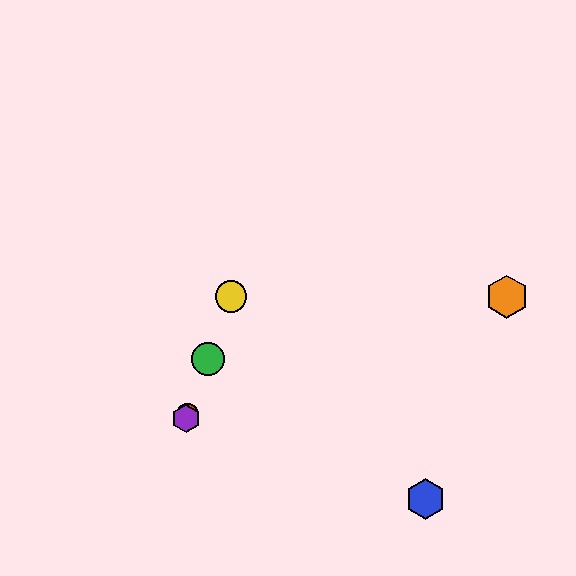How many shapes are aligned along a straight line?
4 shapes (the red circle, the green circle, the yellow circle, the purple hexagon) are aligned along a straight line.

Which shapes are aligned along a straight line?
The red circle, the green circle, the yellow circle, the purple hexagon are aligned along a straight line.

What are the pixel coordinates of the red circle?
The red circle is at (188, 414).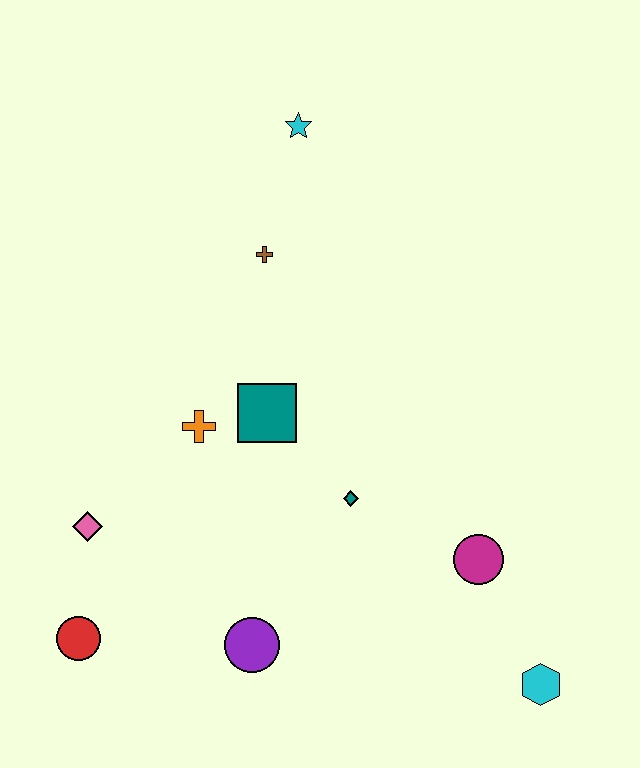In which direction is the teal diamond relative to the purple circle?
The teal diamond is above the purple circle.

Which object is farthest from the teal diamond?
The cyan star is farthest from the teal diamond.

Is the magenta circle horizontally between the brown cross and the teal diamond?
No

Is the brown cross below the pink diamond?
No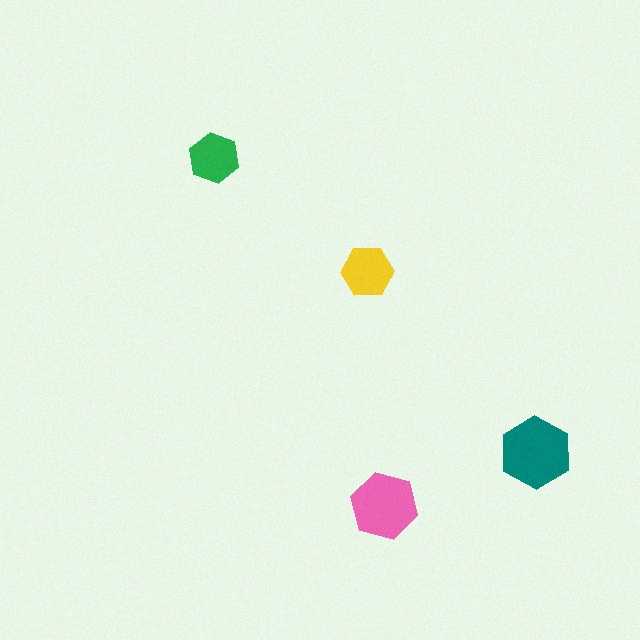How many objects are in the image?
There are 4 objects in the image.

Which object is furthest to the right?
The teal hexagon is rightmost.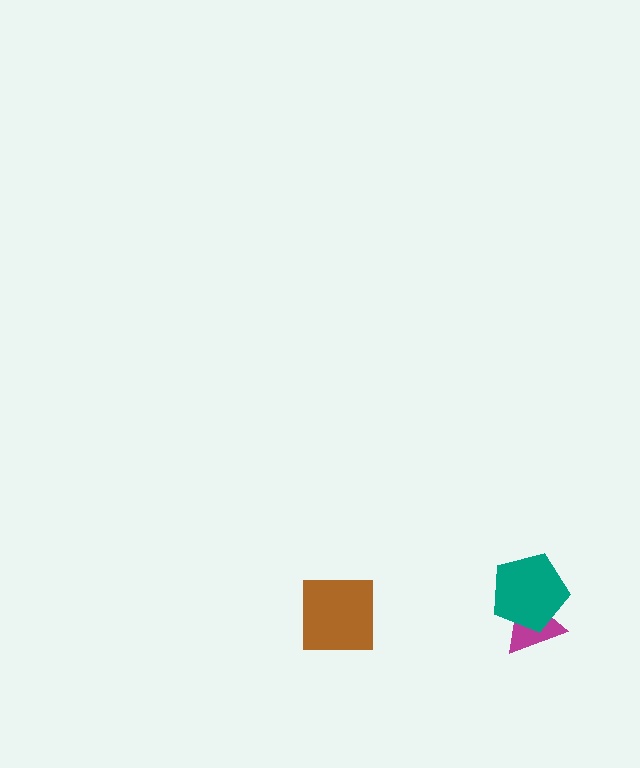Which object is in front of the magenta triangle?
The teal pentagon is in front of the magenta triangle.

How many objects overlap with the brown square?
0 objects overlap with the brown square.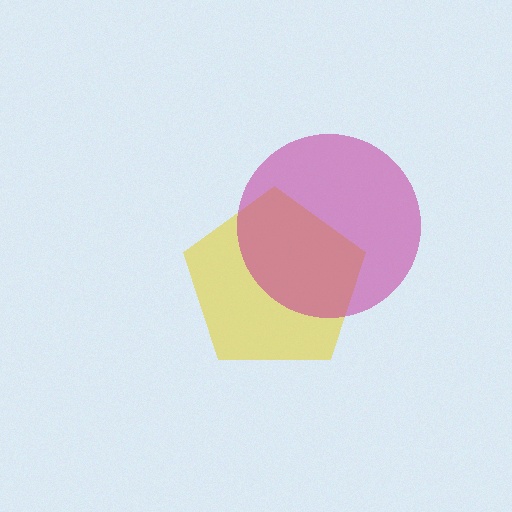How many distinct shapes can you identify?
There are 2 distinct shapes: a yellow pentagon, a magenta circle.